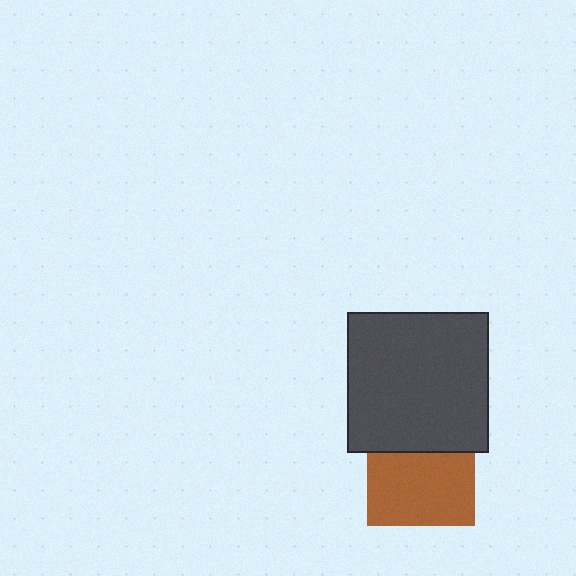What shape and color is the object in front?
The object in front is a dark gray square.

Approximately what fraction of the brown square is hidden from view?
Roughly 33% of the brown square is hidden behind the dark gray square.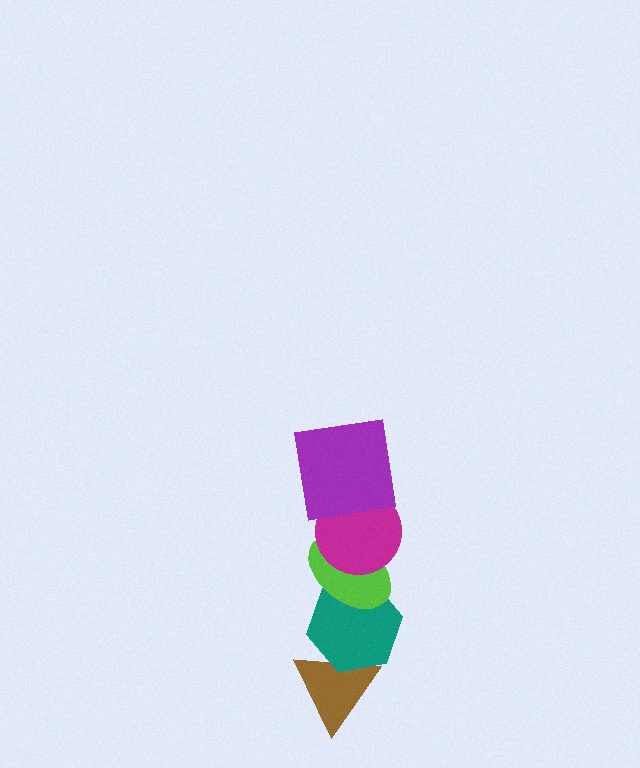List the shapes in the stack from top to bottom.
From top to bottom: the purple square, the magenta circle, the lime ellipse, the teal hexagon, the brown triangle.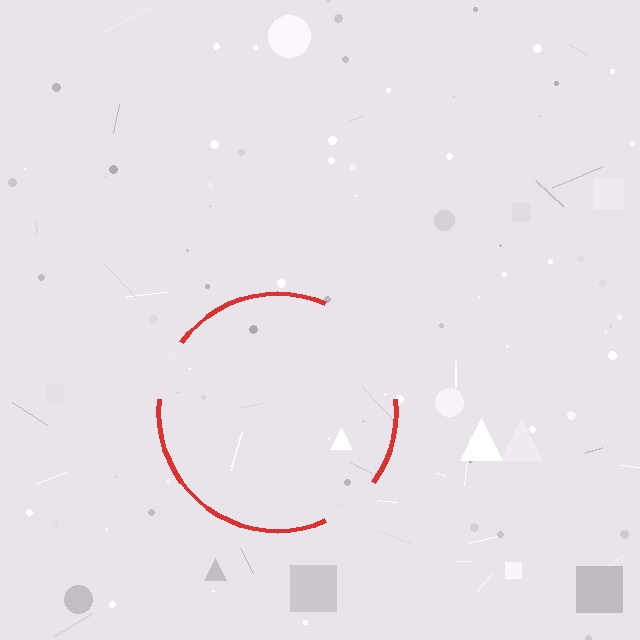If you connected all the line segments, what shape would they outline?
They would outline a circle.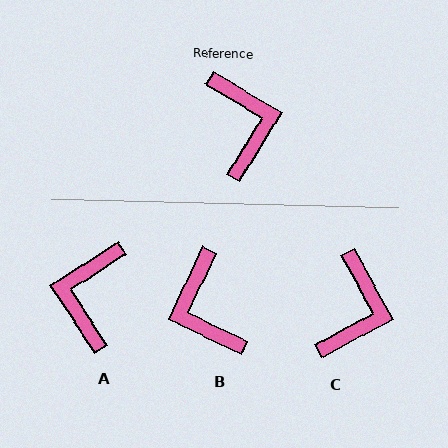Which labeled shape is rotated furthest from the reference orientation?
B, about 174 degrees away.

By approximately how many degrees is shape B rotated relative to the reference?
Approximately 174 degrees clockwise.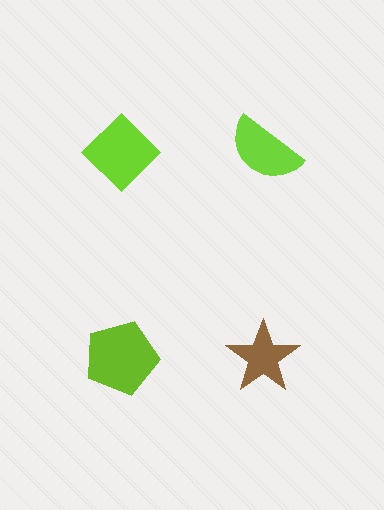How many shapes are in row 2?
2 shapes.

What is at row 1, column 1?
A lime diamond.